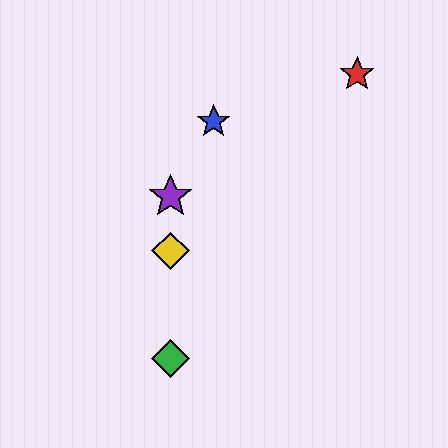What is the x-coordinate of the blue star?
The blue star is at x≈214.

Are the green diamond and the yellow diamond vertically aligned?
Yes, both are at x≈170.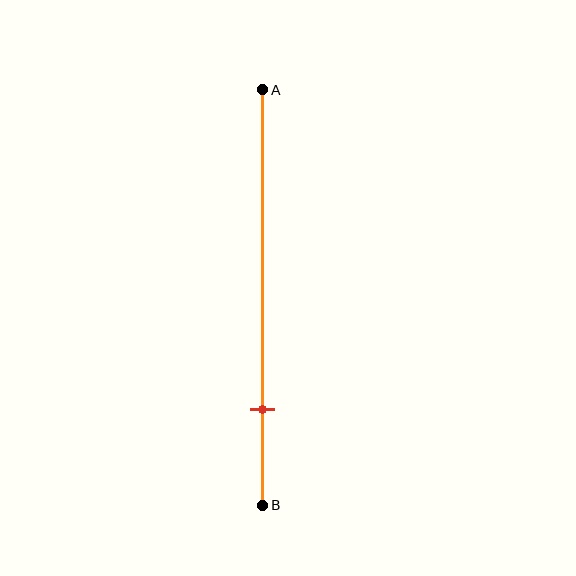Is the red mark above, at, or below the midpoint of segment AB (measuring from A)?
The red mark is below the midpoint of segment AB.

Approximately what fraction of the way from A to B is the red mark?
The red mark is approximately 75% of the way from A to B.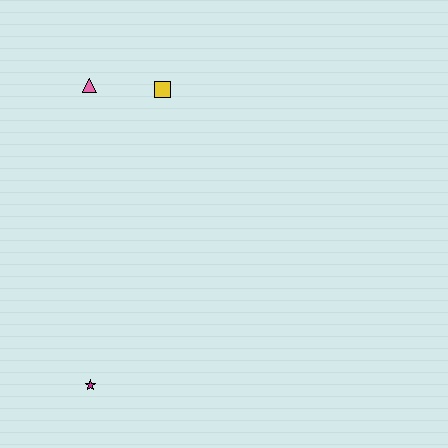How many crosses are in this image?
There are no crosses.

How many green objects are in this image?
There are no green objects.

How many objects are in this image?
There are 3 objects.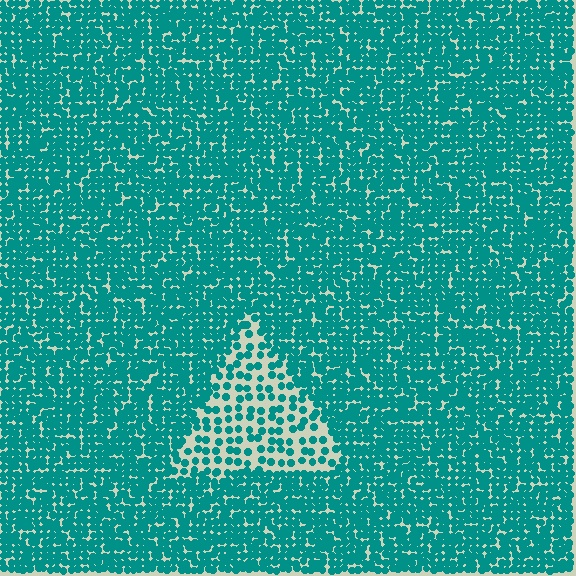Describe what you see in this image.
The image contains small teal elements arranged at two different densities. A triangle-shaped region is visible where the elements are less densely packed than the surrounding area.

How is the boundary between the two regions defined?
The boundary is defined by a change in element density (approximately 2.4x ratio). All elements are the same color, size, and shape.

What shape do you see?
I see a triangle.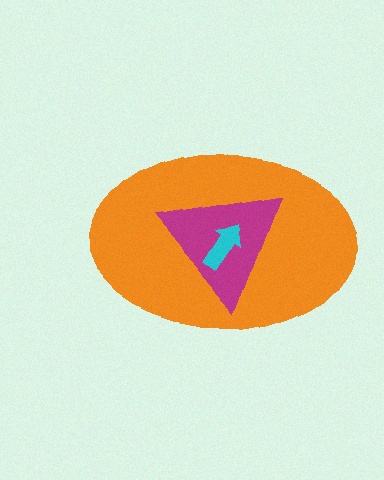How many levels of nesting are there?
3.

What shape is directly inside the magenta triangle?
The cyan arrow.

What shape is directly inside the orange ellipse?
The magenta triangle.